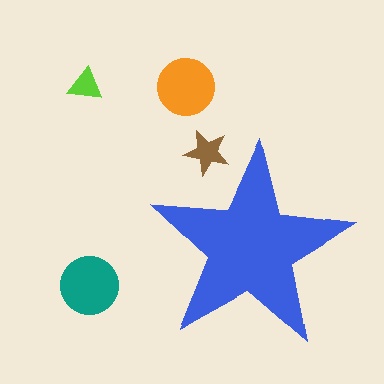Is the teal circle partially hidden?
No, the teal circle is fully visible.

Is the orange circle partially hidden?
No, the orange circle is fully visible.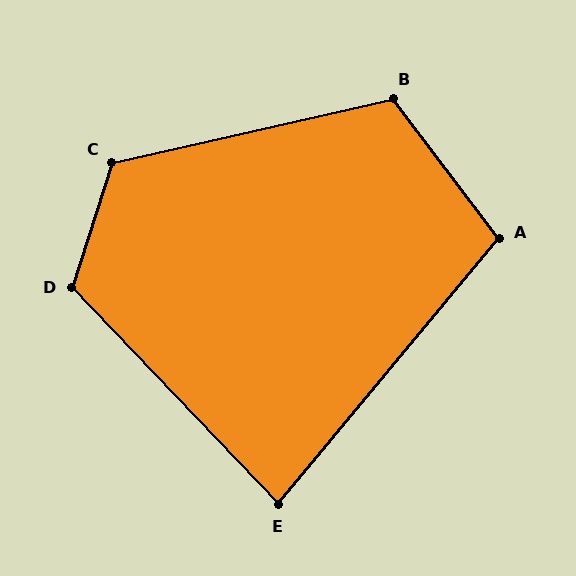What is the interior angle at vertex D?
Approximately 119 degrees (obtuse).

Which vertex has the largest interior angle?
C, at approximately 120 degrees.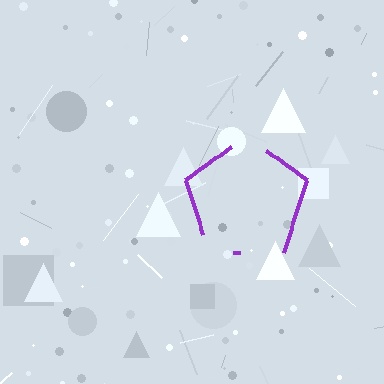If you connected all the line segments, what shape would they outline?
They would outline a pentagon.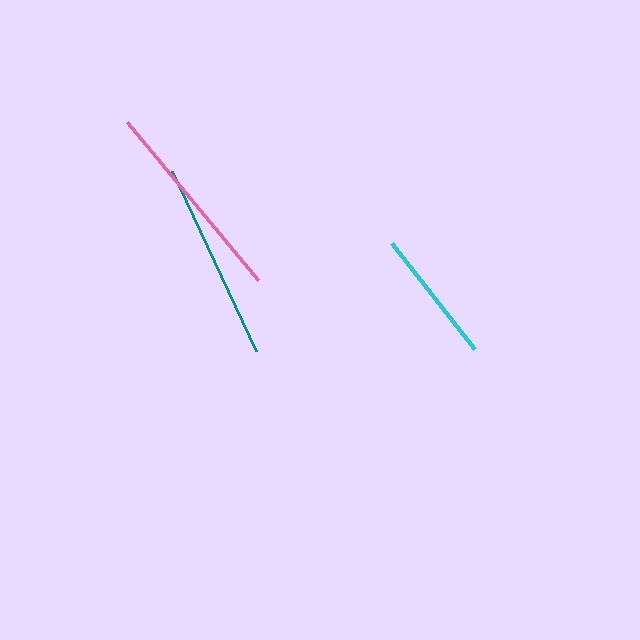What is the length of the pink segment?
The pink segment is approximately 205 pixels long.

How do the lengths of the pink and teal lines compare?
The pink and teal lines are approximately the same length.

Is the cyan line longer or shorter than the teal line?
The teal line is longer than the cyan line.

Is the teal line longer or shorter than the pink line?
The pink line is longer than the teal line.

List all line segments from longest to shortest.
From longest to shortest: pink, teal, cyan.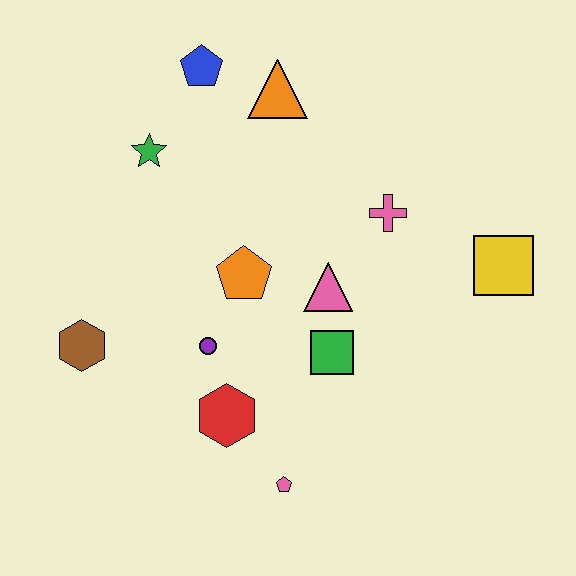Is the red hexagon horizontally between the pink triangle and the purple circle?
Yes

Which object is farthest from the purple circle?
The yellow square is farthest from the purple circle.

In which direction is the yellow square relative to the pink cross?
The yellow square is to the right of the pink cross.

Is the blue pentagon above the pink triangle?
Yes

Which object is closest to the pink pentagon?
The red hexagon is closest to the pink pentagon.